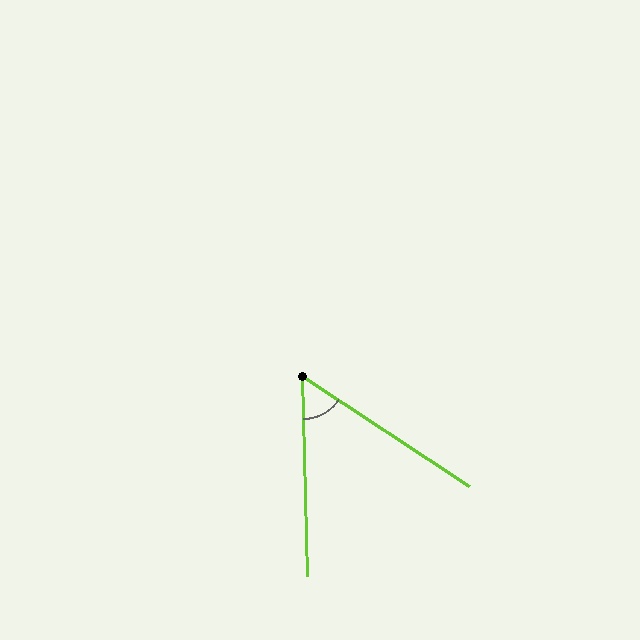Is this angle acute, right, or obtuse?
It is acute.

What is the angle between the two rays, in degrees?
Approximately 55 degrees.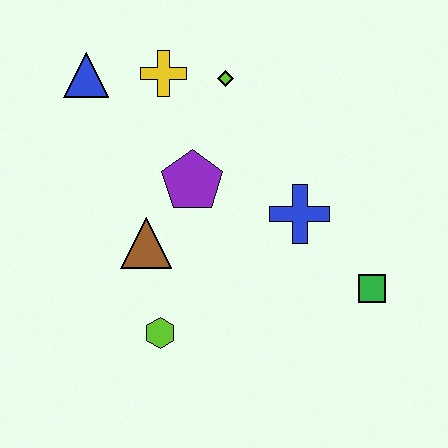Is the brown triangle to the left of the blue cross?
Yes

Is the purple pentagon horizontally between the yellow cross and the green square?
Yes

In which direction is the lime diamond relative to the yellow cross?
The lime diamond is to the right of the yellow cross.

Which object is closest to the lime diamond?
The yellow cross is closest to the lime diamond.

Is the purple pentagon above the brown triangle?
Yes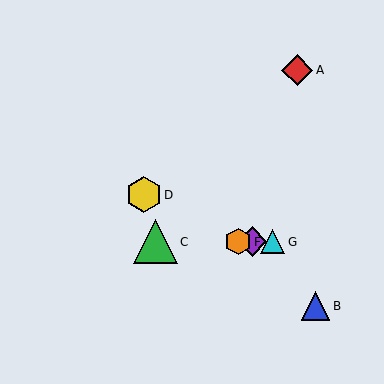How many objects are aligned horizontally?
4 objects (C, E, F, G) are aligned horizontally.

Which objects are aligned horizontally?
Objects C, E, F, G are aligned horizontally.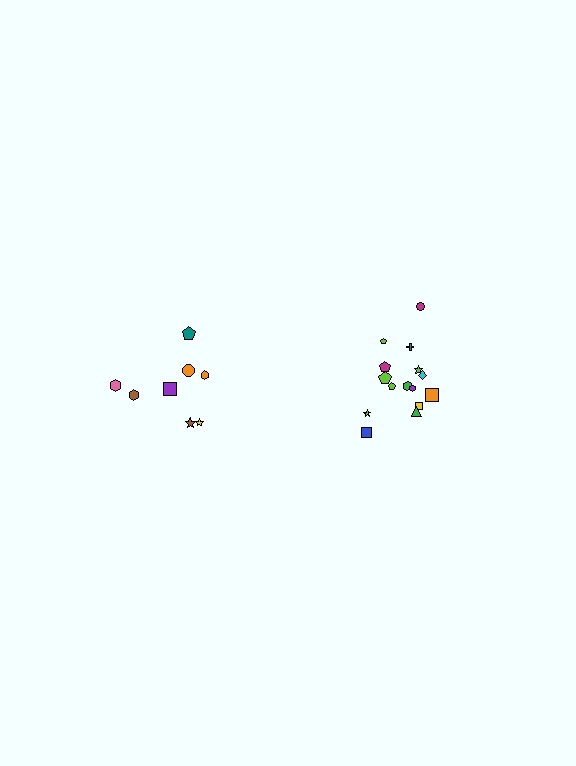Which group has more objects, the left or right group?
The right group.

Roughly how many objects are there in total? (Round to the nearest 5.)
Roughly 25 objects in total.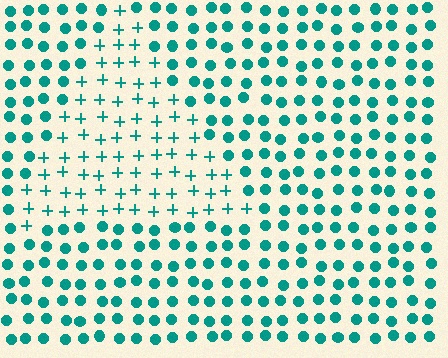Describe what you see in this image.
The image is filled with small teal elements arranged in a uniform grid. A triangle-shaped region contains plus signs, while the surrounding area contains circles. The boundary is defined purely by the change in element shape.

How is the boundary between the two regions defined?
The boundary is defined by a change in element shape: plus signs inside vs. circles outside. All elements share the same color and spacing.